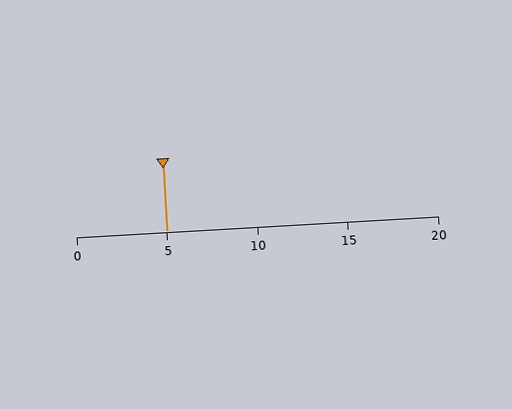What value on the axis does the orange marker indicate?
The marker indicates approximately 5.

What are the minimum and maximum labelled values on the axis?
The axis runs from 0 to 20.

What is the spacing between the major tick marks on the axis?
The major ticks are spaced 5 apart.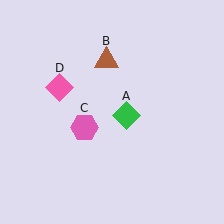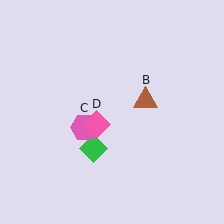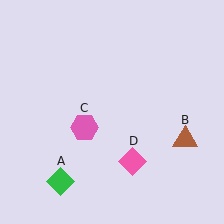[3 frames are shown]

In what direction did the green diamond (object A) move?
The green diamond (object A) moved down and to the left.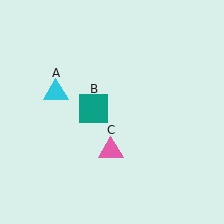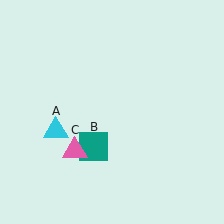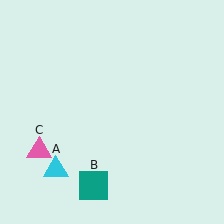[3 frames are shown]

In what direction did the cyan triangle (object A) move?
The cyan triangle (object A) moved down.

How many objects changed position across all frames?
3 objects changed position: cyan triangle (object A), teal square (object B), pink triangle (object C).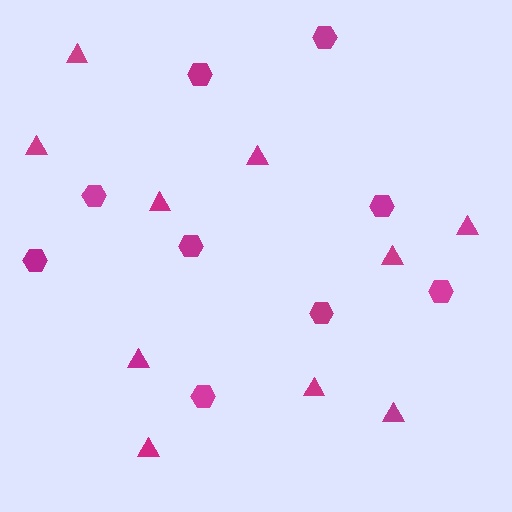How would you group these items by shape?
There are 2 groups: one group of hexagons (9) and one group of triangles (10).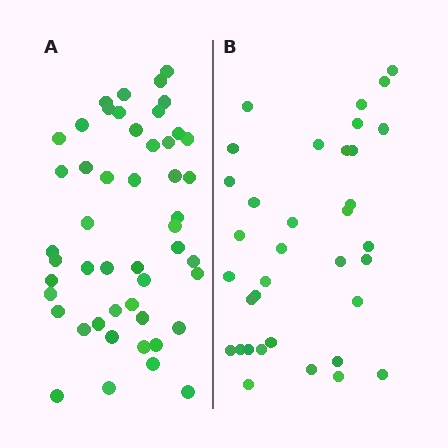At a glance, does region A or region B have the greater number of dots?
Region A (the left region) has more dots.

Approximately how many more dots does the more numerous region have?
Region A has approximately 15 more dots than region B.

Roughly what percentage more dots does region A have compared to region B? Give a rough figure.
About 40% more.